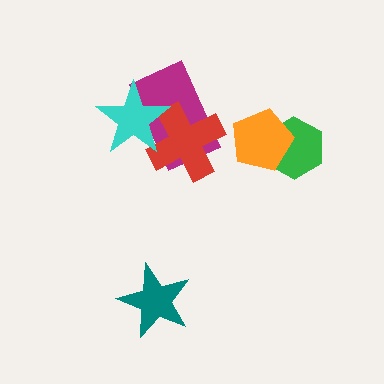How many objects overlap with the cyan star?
2 objects overlap with the cyan star.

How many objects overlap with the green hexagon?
1 object overlaps with the green hexagon.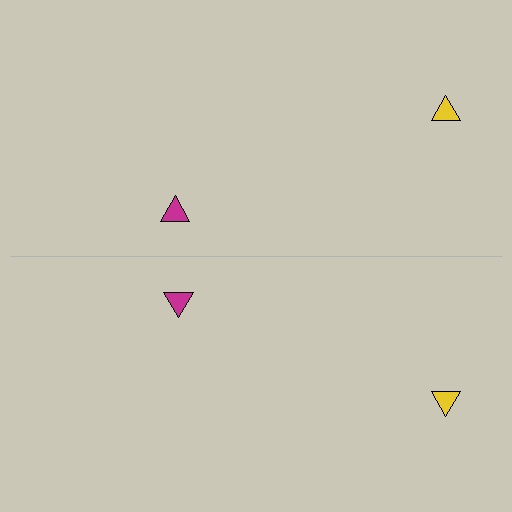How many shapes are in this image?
There are 4 shapes in this image.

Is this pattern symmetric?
Yes, this pattern has bilateral (reflection) symmetry.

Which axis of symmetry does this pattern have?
The pattern has a horizontal axis of symmetry running through the center of the image.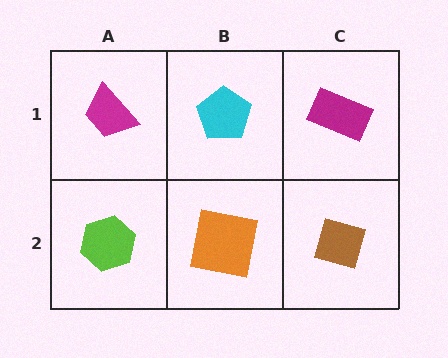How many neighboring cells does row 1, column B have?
3.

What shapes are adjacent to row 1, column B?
An orange square (row 2, column B), a magenta trapezoid (row 1, column A), a magenta rectangle (row 1, column C).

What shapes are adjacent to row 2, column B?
A cyan pentagon (row 1, column B), a lime hexagon (row 2, column A), a brown diamond (row 2, column C).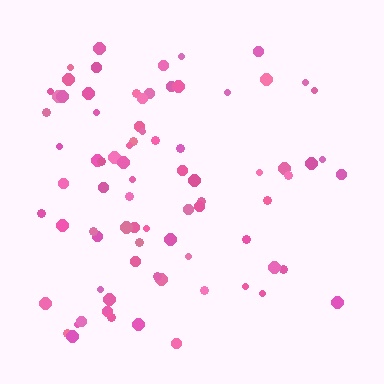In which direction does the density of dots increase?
From right to left, with the left side densest.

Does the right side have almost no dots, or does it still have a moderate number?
Still a moderate number, just noticeably fewer than the left.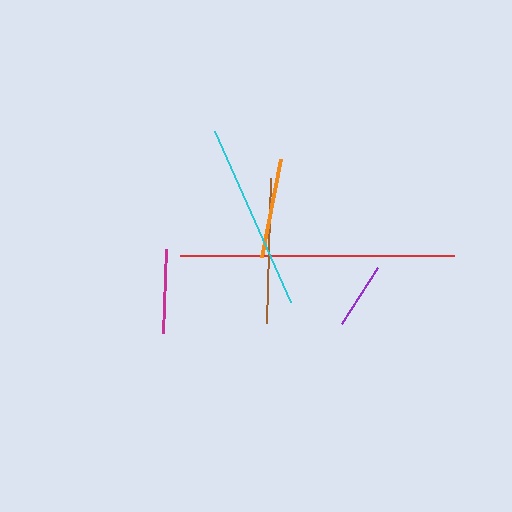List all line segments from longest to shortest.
From longest to shortest: red, cyan, brown, orange, magenta, purple.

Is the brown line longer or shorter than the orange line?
The brown line is longer than the orange line.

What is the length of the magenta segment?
The magenta segment is approximately 85 pixels long.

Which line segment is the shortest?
The purple line is the shortest at approximately 66 pixels.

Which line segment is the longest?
The red line is the longest at approximately 273 pixels.